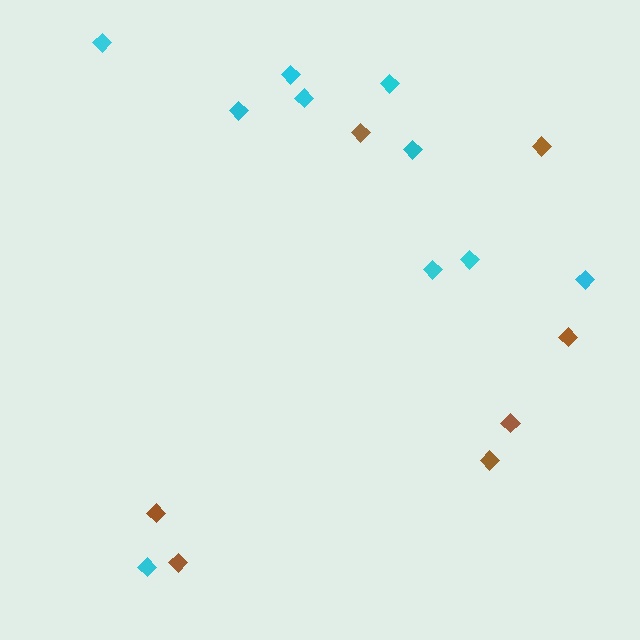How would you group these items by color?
There are 2 groups: one group of brown diamonds (7) and one group of cyan diamonds (10).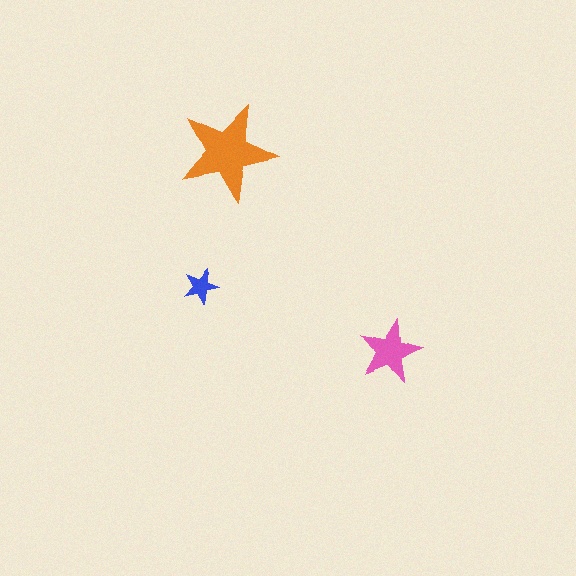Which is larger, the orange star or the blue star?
The orange one.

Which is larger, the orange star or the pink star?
The orange one.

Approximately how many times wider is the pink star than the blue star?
About 2 times wider.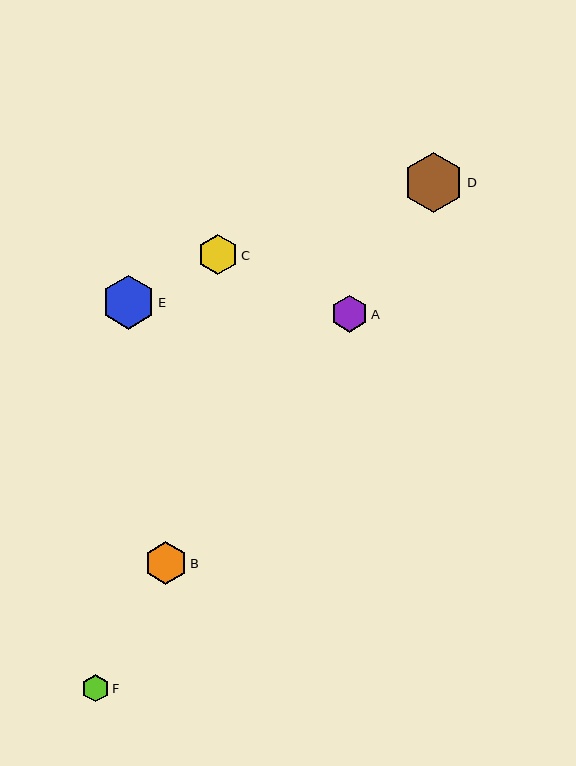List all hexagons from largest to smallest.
From largest to smallest: D, E, B, C, A, F.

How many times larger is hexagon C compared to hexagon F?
Hexagon C is approximately 1.5 times the size of hexagon F.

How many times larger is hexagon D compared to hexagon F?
Hexagon D is approximately 2.2 times the size of hexagon F.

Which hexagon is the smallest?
Hexagon F is the smallest with a size of approximately 27 pixels.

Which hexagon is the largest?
Hexagon D is the largest with a size of approximately 60 pixels.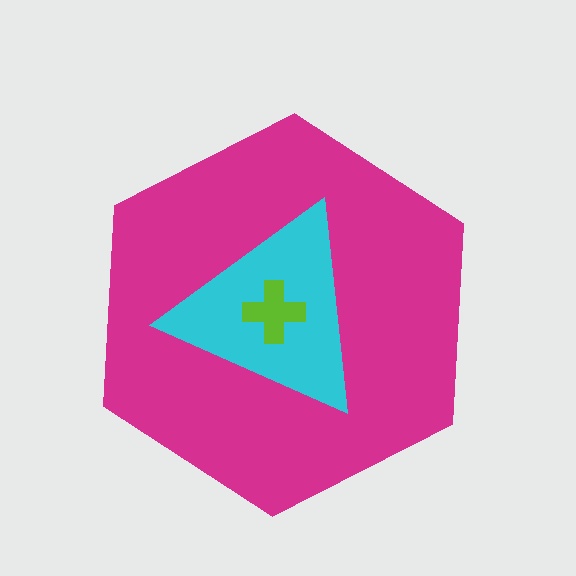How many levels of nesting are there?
3.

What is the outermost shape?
The magenta hexagon.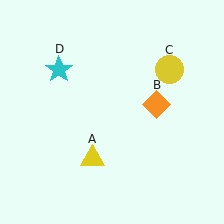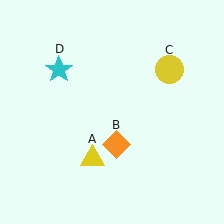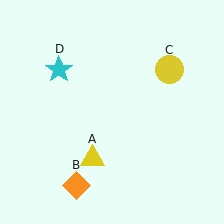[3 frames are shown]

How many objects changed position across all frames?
1 object changed position: orange diamond (object B).